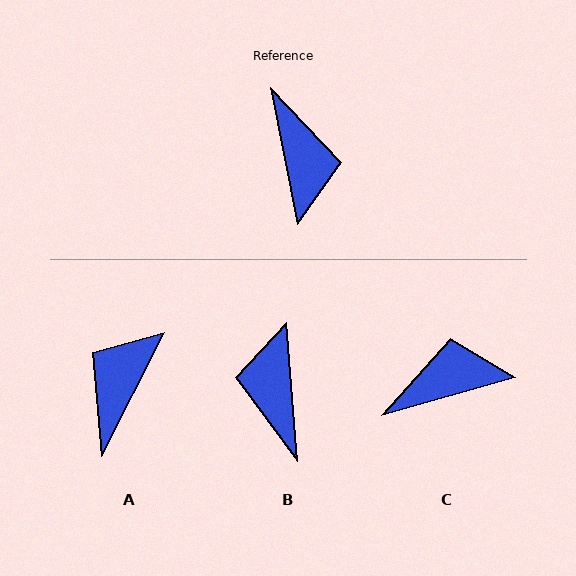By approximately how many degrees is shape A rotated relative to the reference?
Approximately 142 degrees counter-clockwise.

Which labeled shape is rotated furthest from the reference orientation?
B, about 173 degrees away.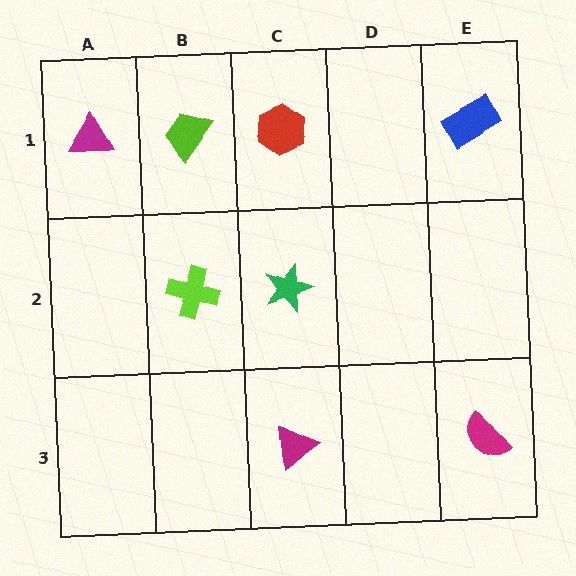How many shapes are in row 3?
2 shapes.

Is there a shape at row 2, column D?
No, that cell is empty.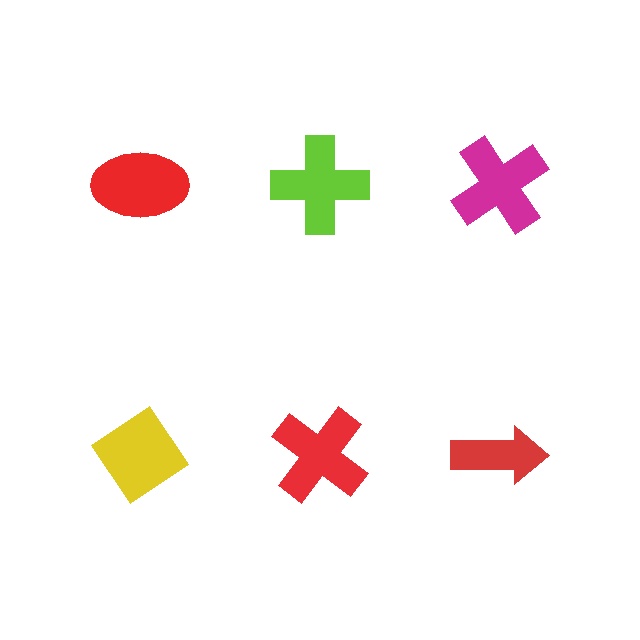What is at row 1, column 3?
A magenta cross.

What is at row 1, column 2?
A lime cross.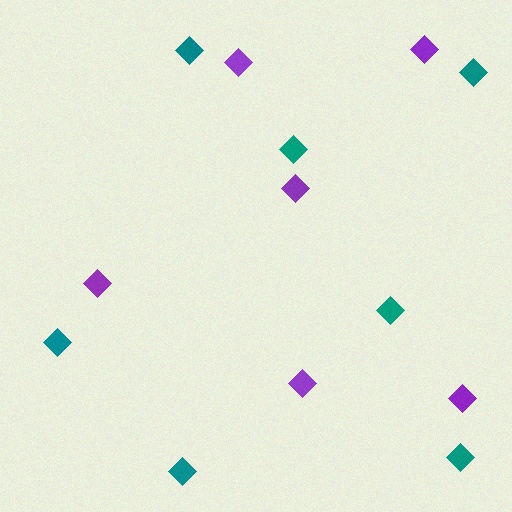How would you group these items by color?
There are 2 groups: one group of teal diamonds (7) and one group of purple diamonds (6).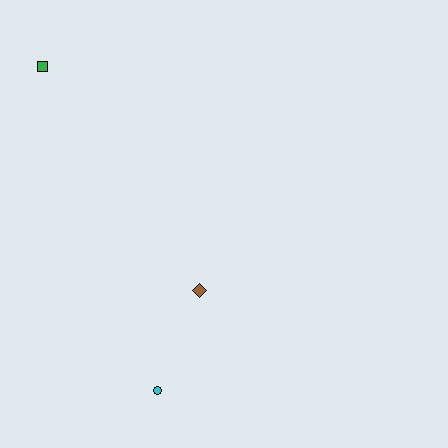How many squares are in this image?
There is 1 square.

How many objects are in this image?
There are 3 objects.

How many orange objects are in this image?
There are no orange objects.